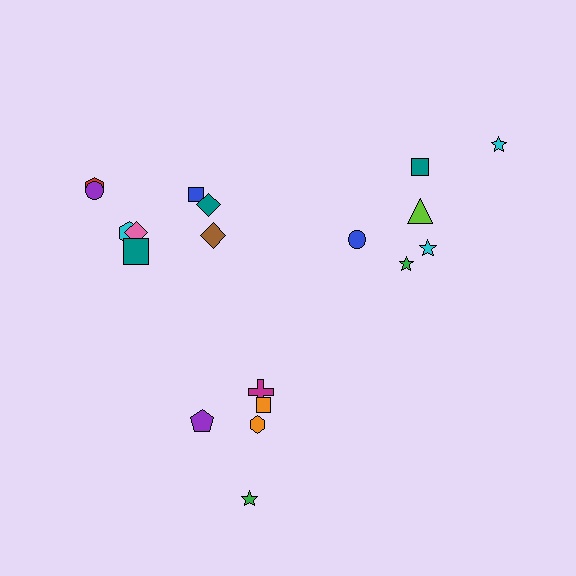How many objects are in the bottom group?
There are 5 objects.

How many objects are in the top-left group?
There are 8 objects.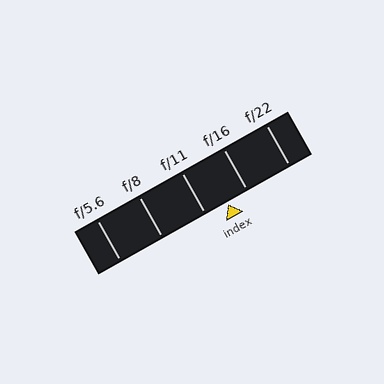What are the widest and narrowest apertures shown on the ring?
The widest aperture shown is f/5.6 and the narrowest is f/22.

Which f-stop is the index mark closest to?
The index mark is closest to f/16.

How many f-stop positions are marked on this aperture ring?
There are 5 f-stop positions marked.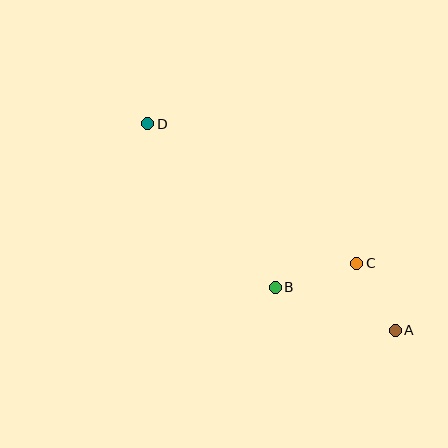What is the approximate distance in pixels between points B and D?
The distance between B and D is approximately 207 pixels.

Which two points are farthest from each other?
Points A and D are farthest from each other.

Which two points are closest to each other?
Points A and C are closest to each other.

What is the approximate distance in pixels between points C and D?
The distance between C and D is approximately 251 pixels.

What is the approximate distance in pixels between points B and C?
The distance between B and C is approximately 85 pixels.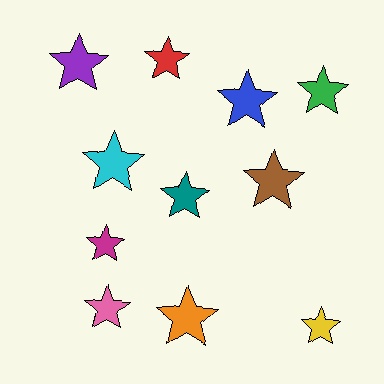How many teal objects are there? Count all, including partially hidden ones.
There is 1 teal object.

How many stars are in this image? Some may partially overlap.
There are 11 stars.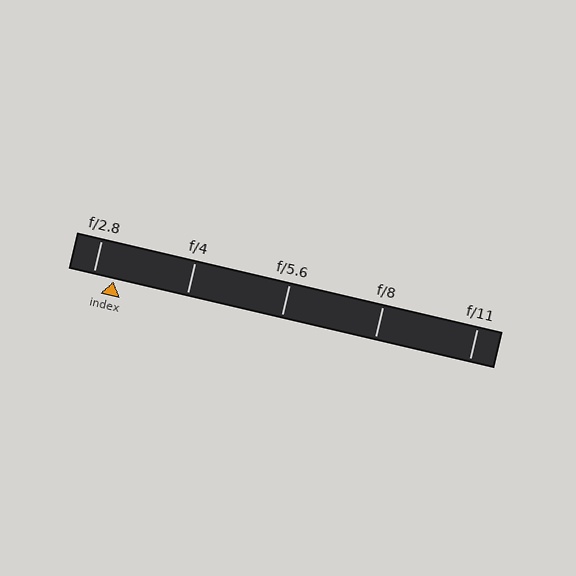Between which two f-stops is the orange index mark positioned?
The index mark is between f/2.8 and f/4.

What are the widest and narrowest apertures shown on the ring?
The widest aperture shown is f/2.8 and the narrowest is f/11.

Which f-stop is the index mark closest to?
The index mark is closest to f/2.8.